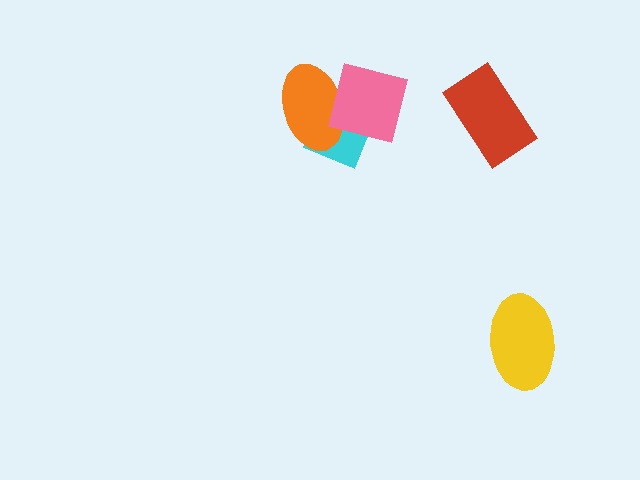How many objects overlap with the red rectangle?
0 objects overlap with the red rectangle.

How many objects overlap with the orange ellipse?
2 objects overlap with the orange ellipse.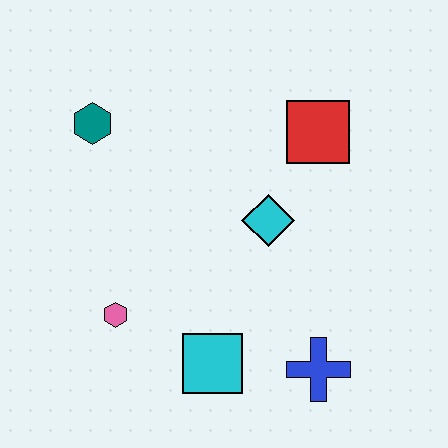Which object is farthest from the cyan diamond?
The teal hexagon is farthest from the cyan diamond.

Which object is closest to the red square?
The cyan diamond is closest to the red square.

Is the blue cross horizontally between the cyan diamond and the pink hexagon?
No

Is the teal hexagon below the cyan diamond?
No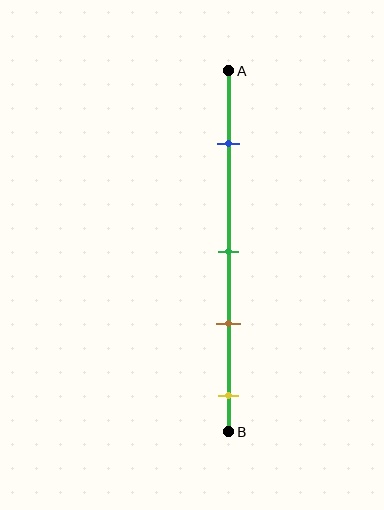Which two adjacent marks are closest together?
The green and brown marks are the closest adjacent pair.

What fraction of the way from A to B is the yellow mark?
The yellow mark is approximately 90% (0.9) of the way from A to B.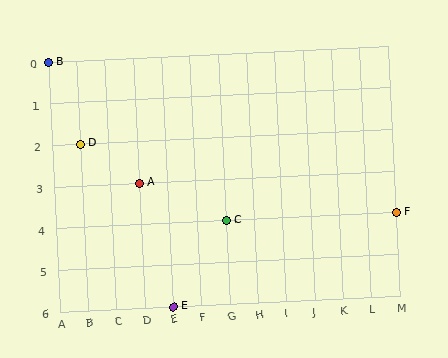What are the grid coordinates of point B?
Point B is at grid coordinates (A, 0).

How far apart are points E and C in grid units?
Points E and C are 2 columns and 2 rows apart (about 2.8 grid units diagonally).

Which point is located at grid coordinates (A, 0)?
Point B is at (A, 0).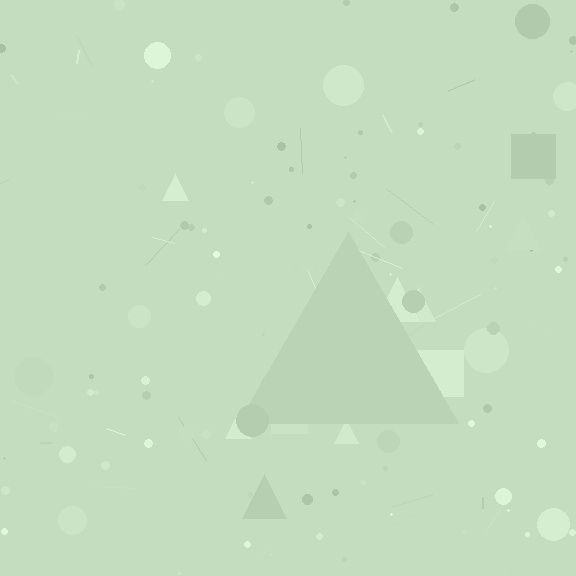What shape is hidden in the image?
A triangle is hidden in the image.